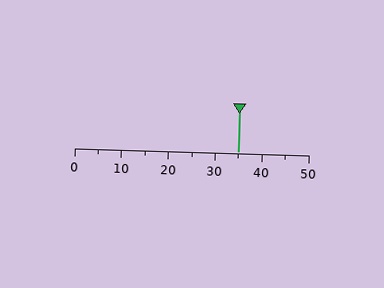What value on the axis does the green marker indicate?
The marker indicates approximately 35.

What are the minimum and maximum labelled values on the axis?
The axis runs from 0 to 50.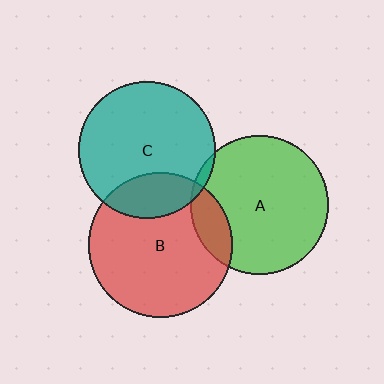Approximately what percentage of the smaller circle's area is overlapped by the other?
Approximately 5%.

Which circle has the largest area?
Circle B (red).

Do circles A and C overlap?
Yes.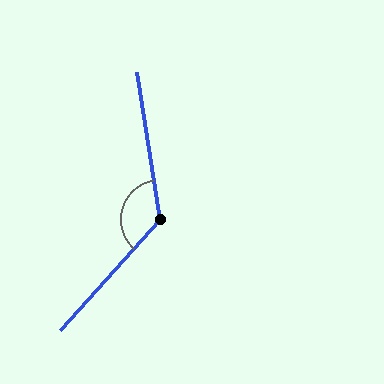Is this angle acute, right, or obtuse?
It is obtuse.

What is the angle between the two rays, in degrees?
Approximately 129 degrees.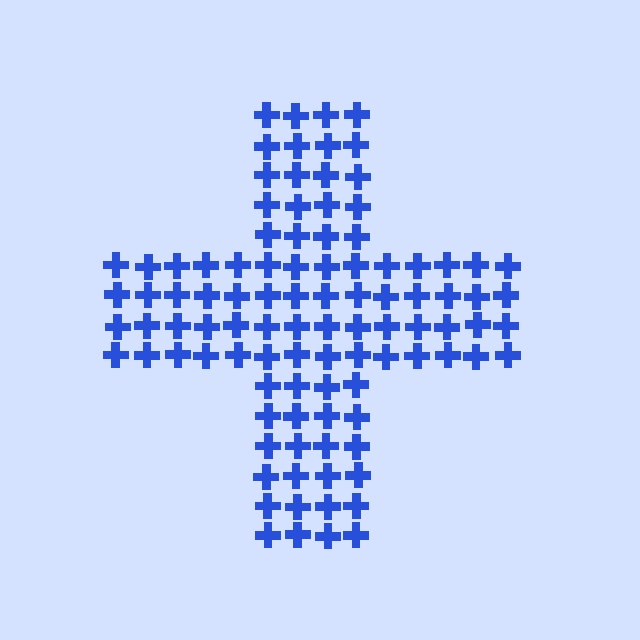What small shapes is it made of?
It is made of small crosses.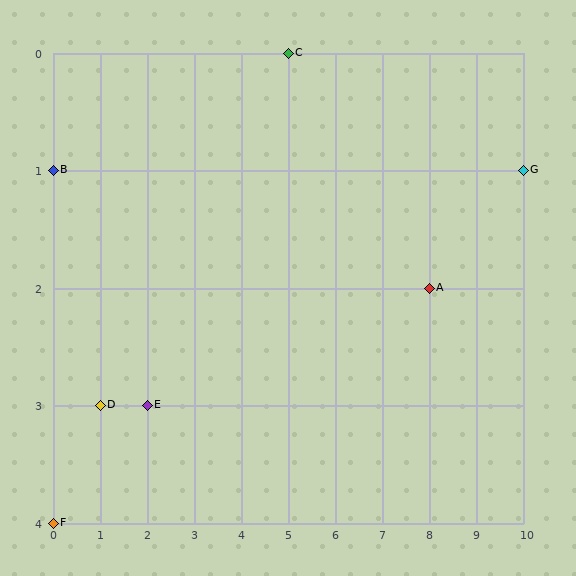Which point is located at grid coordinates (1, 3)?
Point D is at (1, 3).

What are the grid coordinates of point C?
Point C is at grid coordinates (5, 0).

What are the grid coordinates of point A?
Point A is at grid coordinates (8, 2).